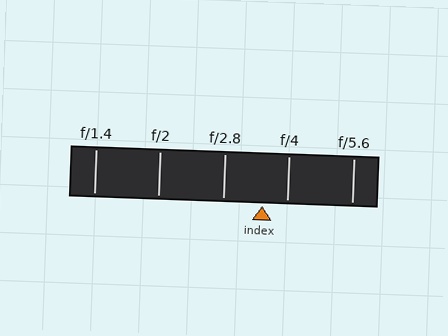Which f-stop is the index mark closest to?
The index mark is closest to f/4.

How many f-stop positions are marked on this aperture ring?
There are 5 f-stop positions marked.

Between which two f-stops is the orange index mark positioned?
The index mark is between f/2.8 and f/4.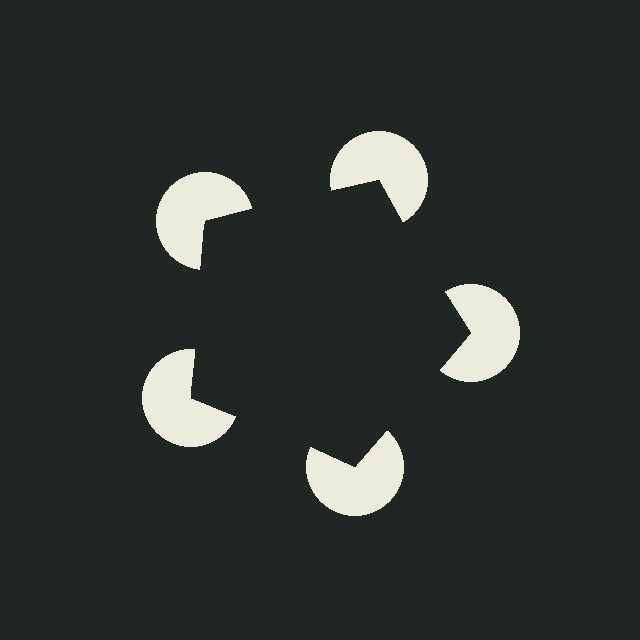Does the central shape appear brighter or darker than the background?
It typically appears slightly darker than the background, even though no actual brightness change is drawn.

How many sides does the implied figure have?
5 sides.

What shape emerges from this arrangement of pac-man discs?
An illusory pentagon — its edges are inferred from the aligned wedge cuts in the pac-man discs, not physically drawn.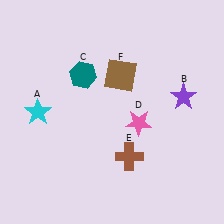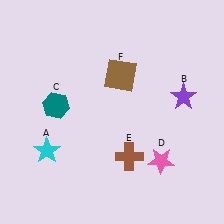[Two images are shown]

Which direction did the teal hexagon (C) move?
The teal hexagon (C) moved down.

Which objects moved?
The objects that moved are: the cyan star (A), the teal hexagon (C), the pink star (D).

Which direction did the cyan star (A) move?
The cyan star (A) moved down.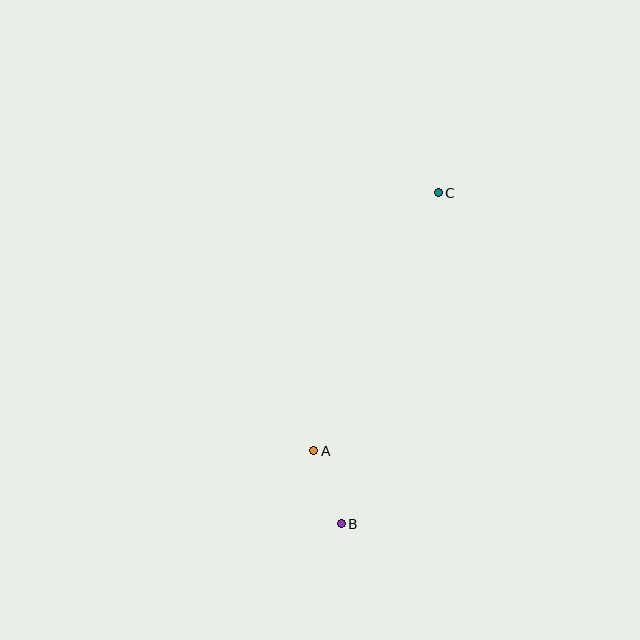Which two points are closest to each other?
Points A and B are closest to each other.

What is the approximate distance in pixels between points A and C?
The distance between A and C is approximately 287 pixels.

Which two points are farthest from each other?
Points B and C are farthest from each other.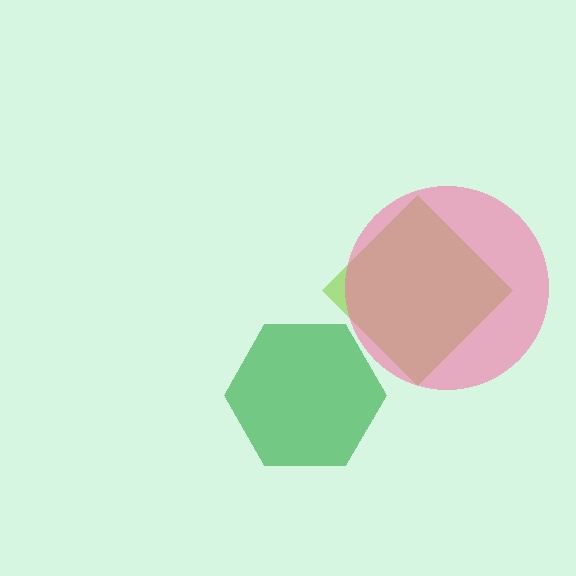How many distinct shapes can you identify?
There are 3 distinct shapes: a lime diamond, a pink circle, a green hexagon.